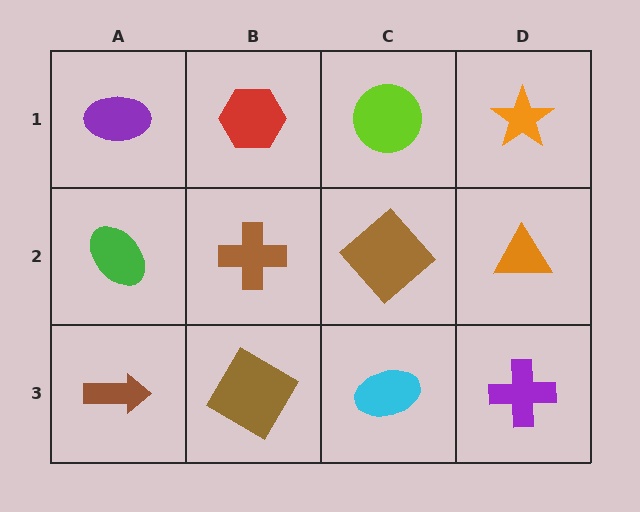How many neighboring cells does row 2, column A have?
3.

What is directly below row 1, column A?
A green ellipse.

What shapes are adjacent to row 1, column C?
A brown diamond (row 2, column C), a red hexagon (row 1, column B), an orange star (row 1, column D).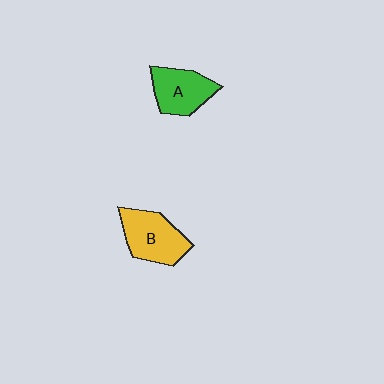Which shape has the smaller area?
Shape A (green).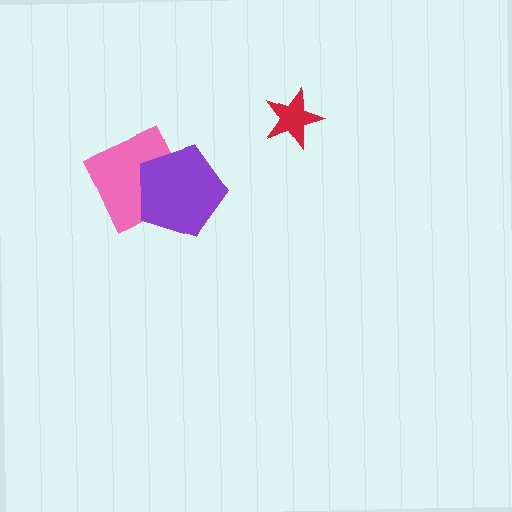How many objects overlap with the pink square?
1 object overlaps with the pink square.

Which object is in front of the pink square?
The purple pentagon is in front of the pink square.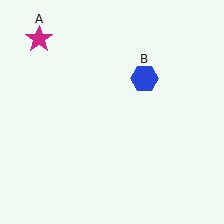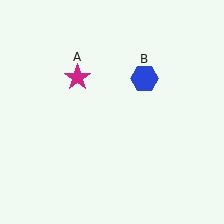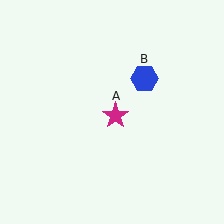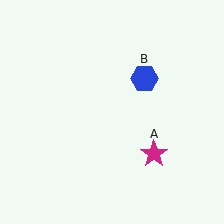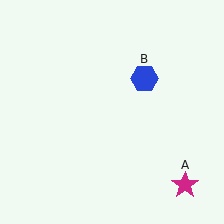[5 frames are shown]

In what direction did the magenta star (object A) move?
The magenta star (object A) moved down and to the right.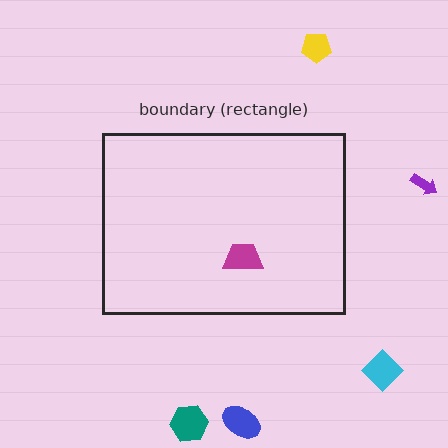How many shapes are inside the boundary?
1 inside, 5 outside.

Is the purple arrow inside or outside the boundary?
Outside.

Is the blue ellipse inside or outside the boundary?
Outside.